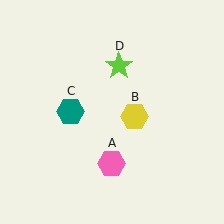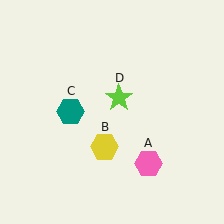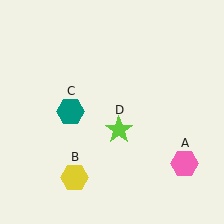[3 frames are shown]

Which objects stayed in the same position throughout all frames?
Teal hexagon (object C) remained stationary.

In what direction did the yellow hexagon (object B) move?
The yellow hexagon (object B) moved down and to the left.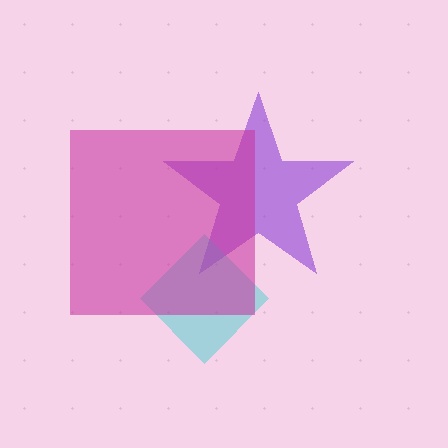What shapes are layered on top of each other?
The layered shapes are: a purple star, a cyan diamond, a magenta square.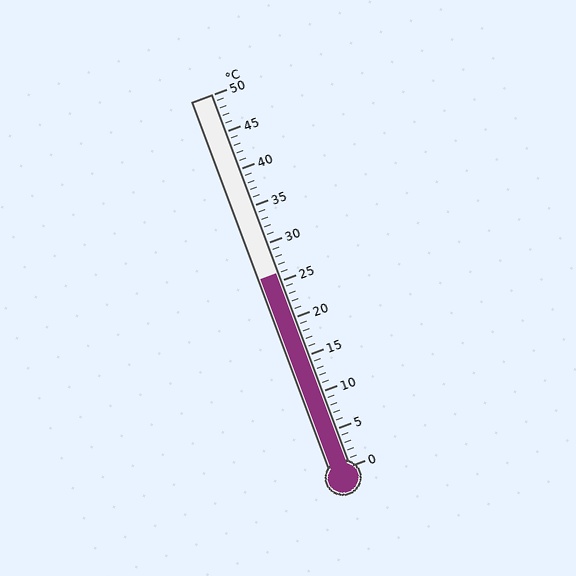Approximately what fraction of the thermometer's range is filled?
The thermometer is filled to approximately 50% of its range.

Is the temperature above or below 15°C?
The temperature is above 15°C.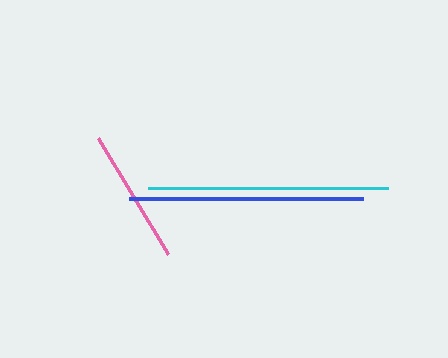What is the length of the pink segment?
The pink segment is approximately 136 pixels long.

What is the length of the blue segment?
The blue segment is approximately 234 pixels long.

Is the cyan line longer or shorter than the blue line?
The cyan line is longer than the blue line.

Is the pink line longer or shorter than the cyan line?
The cyan line is longer than the pink line.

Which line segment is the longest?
The cyan line is the longest at approximately 240 pixels.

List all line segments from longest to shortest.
From longest to shortest: cyan, blue, pink.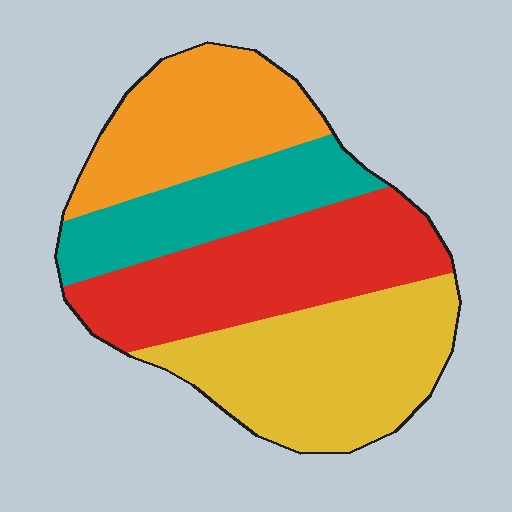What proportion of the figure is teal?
Teal takes up between a sixth and a third of the figure.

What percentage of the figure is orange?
Orange takes up about one fifth (1/5) of the figure.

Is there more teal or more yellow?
Yellow.